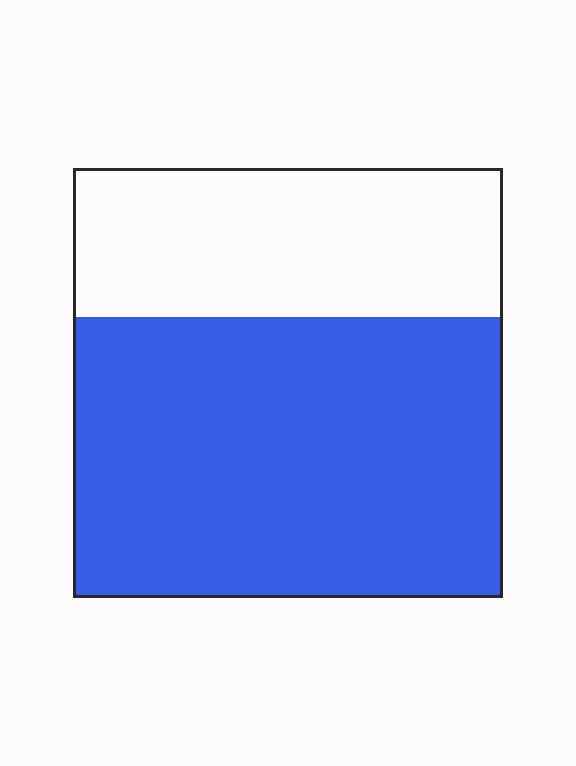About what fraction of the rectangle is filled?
About two thirds (2/3).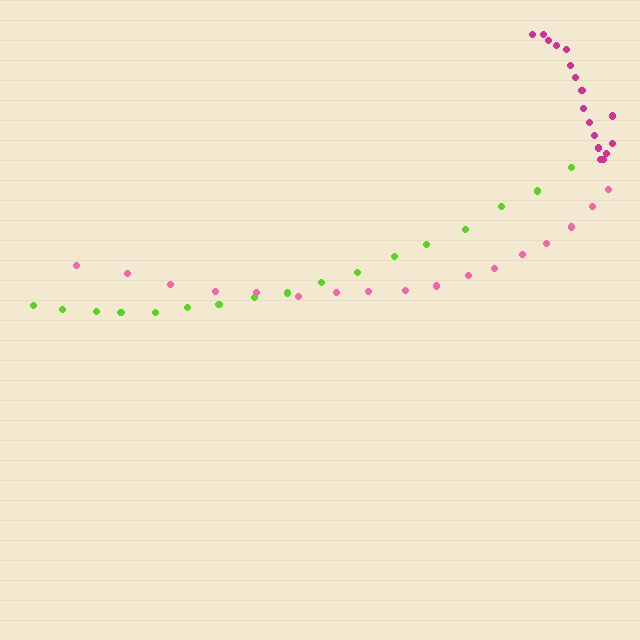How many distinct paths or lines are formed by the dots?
There are 3 distinct paths.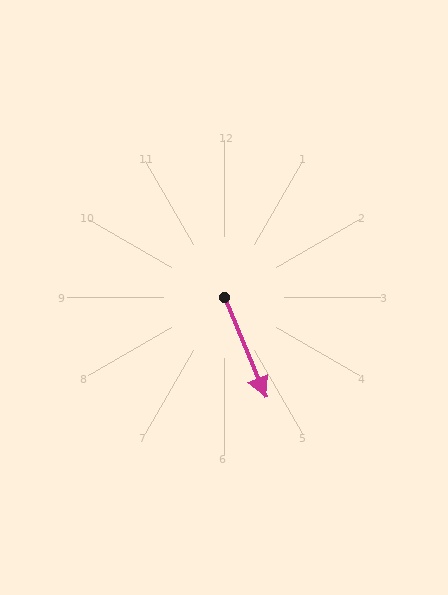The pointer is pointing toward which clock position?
Roughly 5 o'clock.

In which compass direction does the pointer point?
Southeast.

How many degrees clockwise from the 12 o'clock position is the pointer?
Approximately 157 degrees.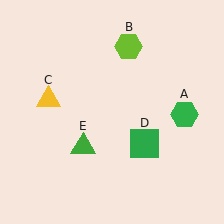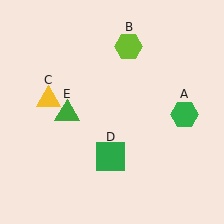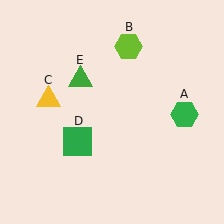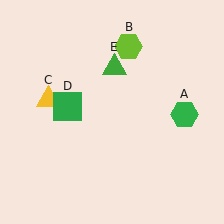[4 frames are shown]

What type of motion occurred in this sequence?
The green square (object D), green triangle (object E) rotated clockwise around the center of the scene.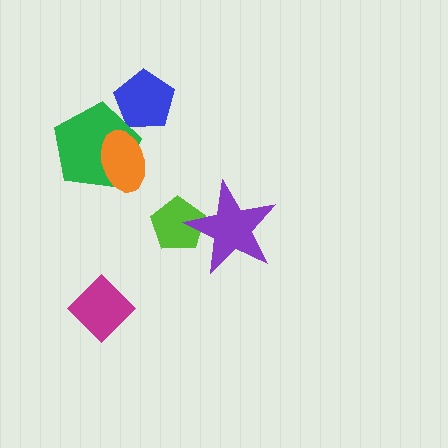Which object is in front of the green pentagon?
The orange ellipse is in front of the green pentagon.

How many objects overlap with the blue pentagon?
1 object overlaps with the blue pentagon.